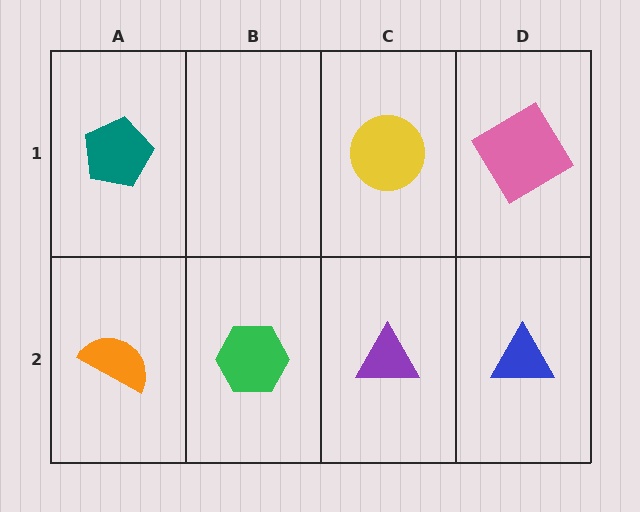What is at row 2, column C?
A purple triangle.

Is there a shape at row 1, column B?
No, that cell is empty.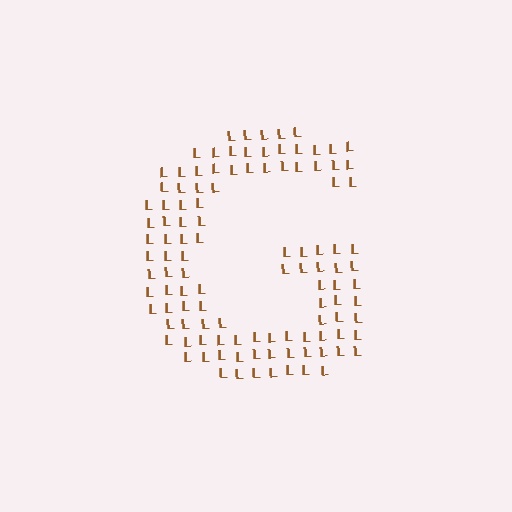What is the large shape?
The large shape is the letter G.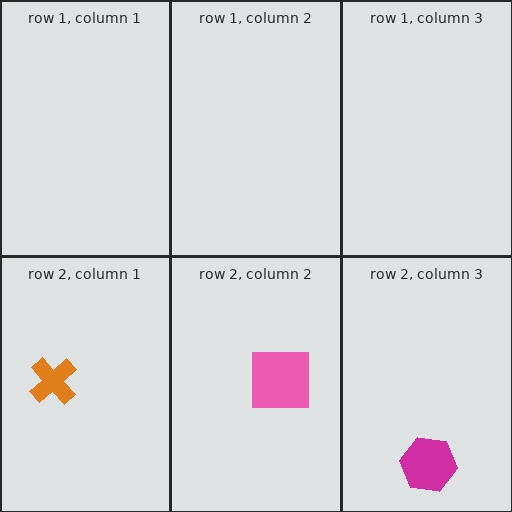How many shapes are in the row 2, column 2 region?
1.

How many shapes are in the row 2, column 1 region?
1.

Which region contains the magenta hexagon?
The row 2, column 3 region.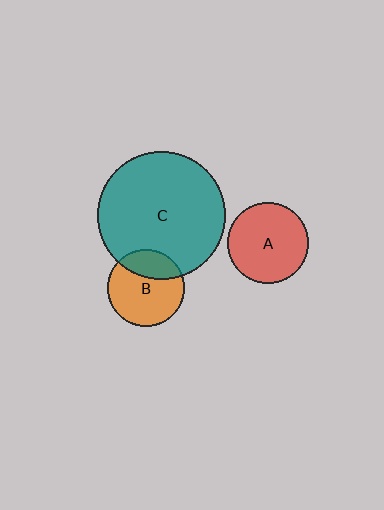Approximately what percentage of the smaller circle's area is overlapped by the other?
Approximately 30%.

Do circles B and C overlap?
Yes.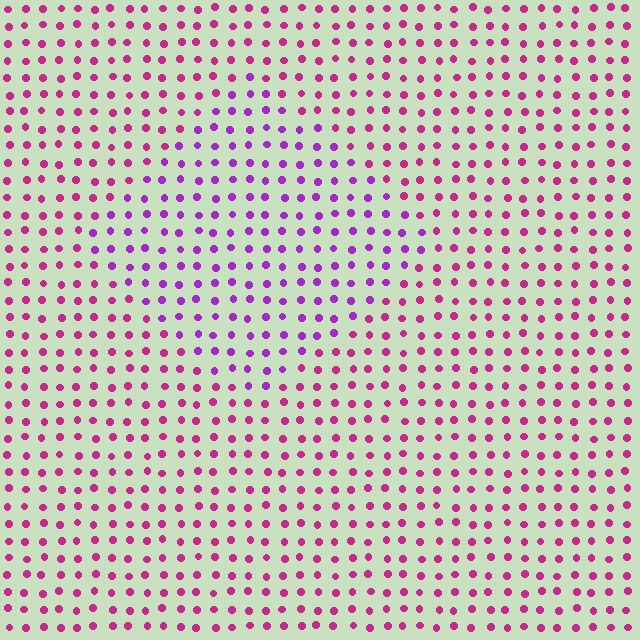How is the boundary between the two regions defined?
The boundary is defined purely by a slight shift in hue (about 34 degrees). Spacing, size, and orientation are identical on both sides.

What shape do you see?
I see a diamond.